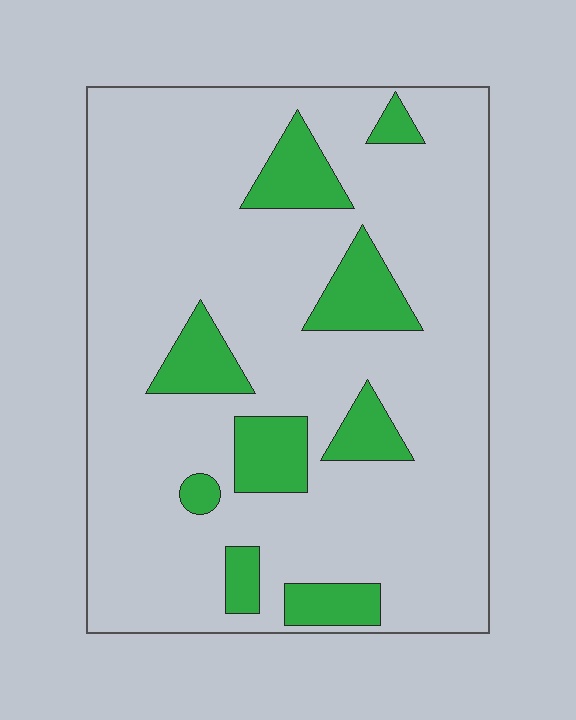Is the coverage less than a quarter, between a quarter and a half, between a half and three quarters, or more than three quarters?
Less than a quarter.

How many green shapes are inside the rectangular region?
9.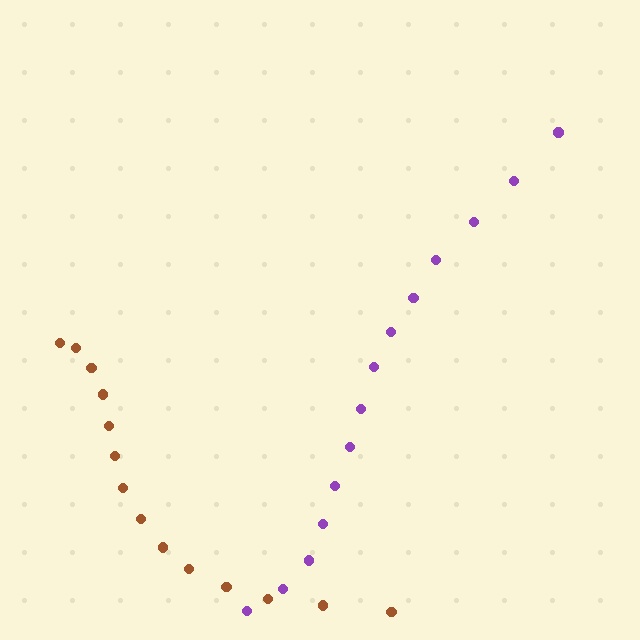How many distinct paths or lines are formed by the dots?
There are 2 distinct paths.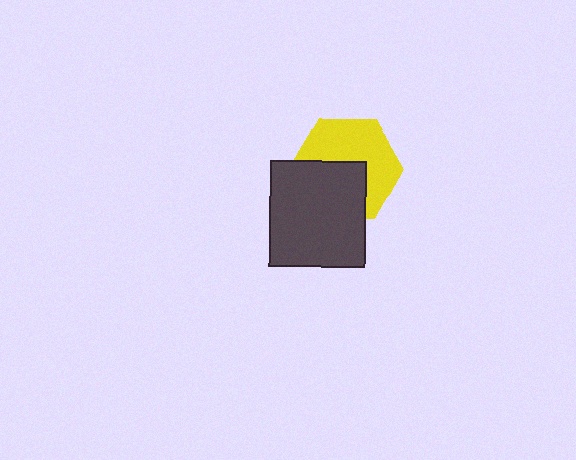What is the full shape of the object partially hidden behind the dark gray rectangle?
The partially hidden object is a yellow hexagon.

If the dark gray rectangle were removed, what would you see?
You would see the complete yellow hexagon.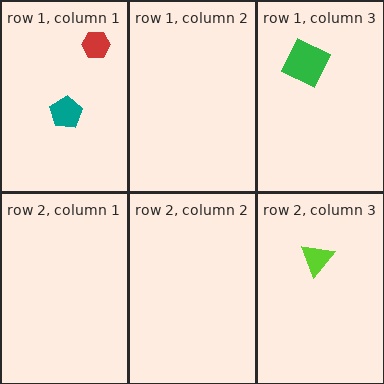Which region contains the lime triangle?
The row 2, column 3 region.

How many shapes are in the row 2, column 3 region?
1.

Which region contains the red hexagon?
The row 1, column 1 region.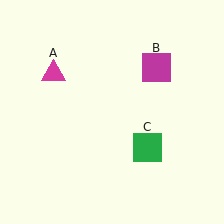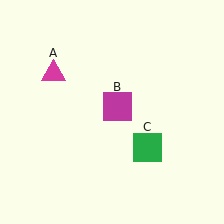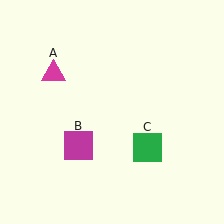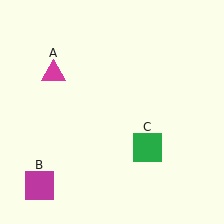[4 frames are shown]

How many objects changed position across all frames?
1 object changed position: magenta square (object B).